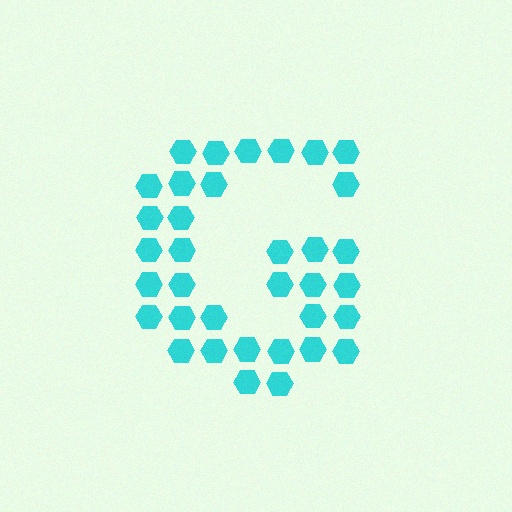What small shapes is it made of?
It is made of small hexagons.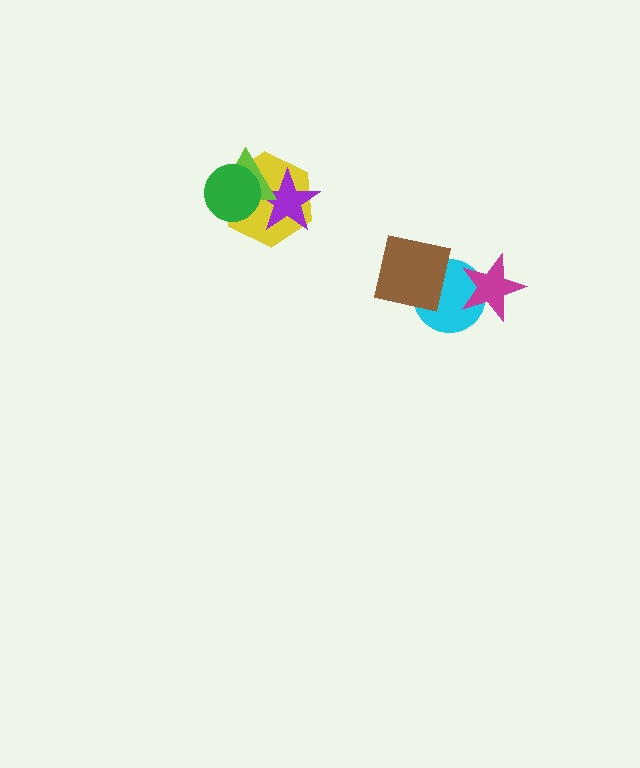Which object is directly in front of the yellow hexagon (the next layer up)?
The purple star is directly in front of the yellow hexagon.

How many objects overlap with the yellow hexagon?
3 objects overlap with the yellow hexagon.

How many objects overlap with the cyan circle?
2 objects overlap with the cyan circle.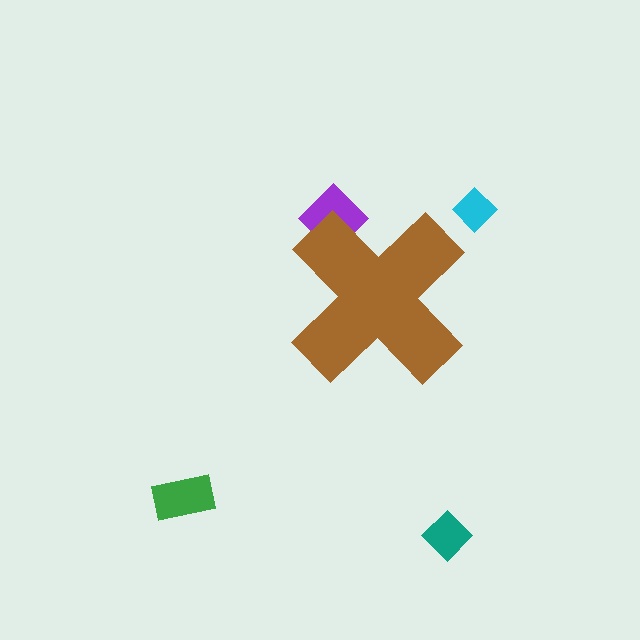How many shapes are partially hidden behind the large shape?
1 shape is partially hidden.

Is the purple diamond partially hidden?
Yes, the purple diamond is partially hidden behind the brown cross.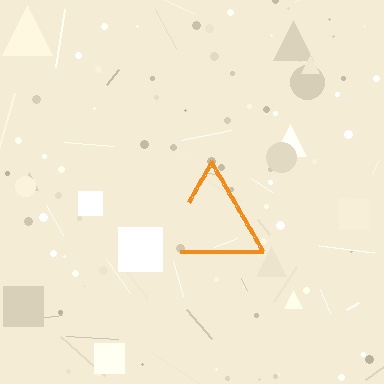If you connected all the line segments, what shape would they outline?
They would outline a triangle.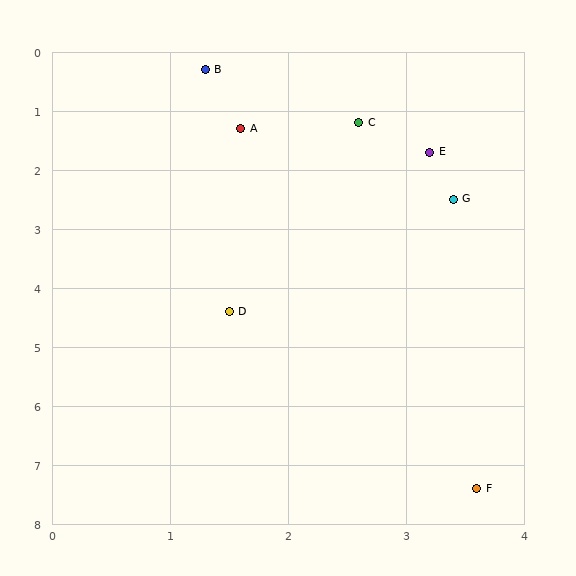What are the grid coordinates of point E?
Point E is at approximately (3.2, 1.7).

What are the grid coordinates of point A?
Point A is at approximately (1.6, 1.3).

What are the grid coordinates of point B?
Point B is at approximately (1.3, 0.3).